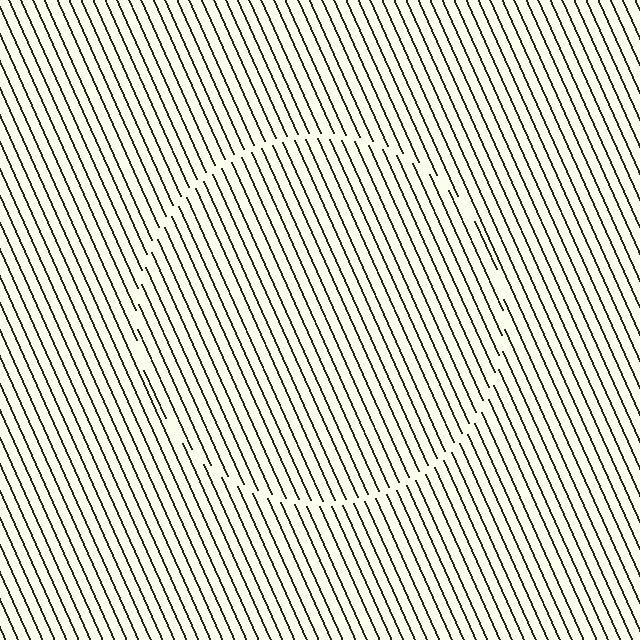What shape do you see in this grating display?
An illusory circle. The interior of the shape contains the same grating, shifted by half a period — the contour is defined by the phase discontinuity where line-ends from the inner and outer gratings abut.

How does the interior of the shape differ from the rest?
The interior of the shape contains the same grating, shifted by half a period — the contour is defined by the phase discontinuity where line-ends from the inner and outer gratings abut.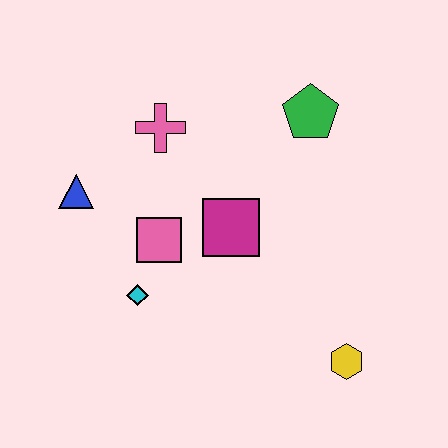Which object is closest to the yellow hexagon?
The magenta square is closest to the yellow hexagon.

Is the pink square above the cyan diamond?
Yes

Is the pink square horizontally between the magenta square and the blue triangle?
Yes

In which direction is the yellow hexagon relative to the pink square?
The yellow hexagon is to the right of the pink square.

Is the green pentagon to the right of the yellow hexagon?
No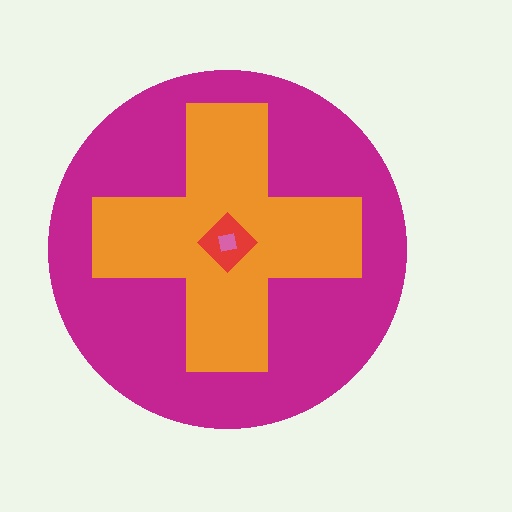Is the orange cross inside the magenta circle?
Yes.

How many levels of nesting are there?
4.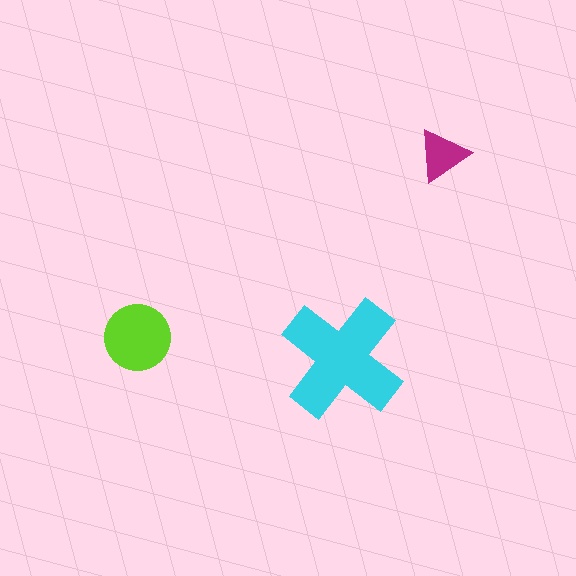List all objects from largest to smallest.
The cyan cross, the lime circle, the magenta triangle.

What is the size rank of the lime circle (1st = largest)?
2nd.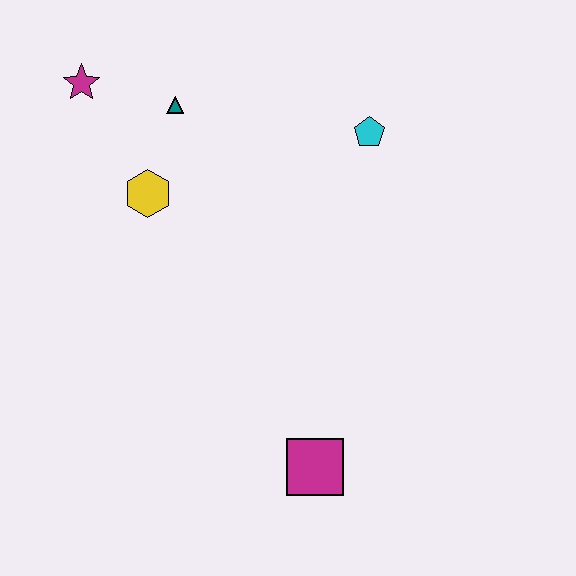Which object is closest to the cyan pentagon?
The teal triangle is closest to the cyan pentagon.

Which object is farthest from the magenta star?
The magenta square is farthest from the magenta star.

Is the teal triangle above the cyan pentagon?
Yes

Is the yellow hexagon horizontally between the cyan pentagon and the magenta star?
Yes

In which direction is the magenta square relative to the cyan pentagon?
The magenta square is below the cyan pentagon.